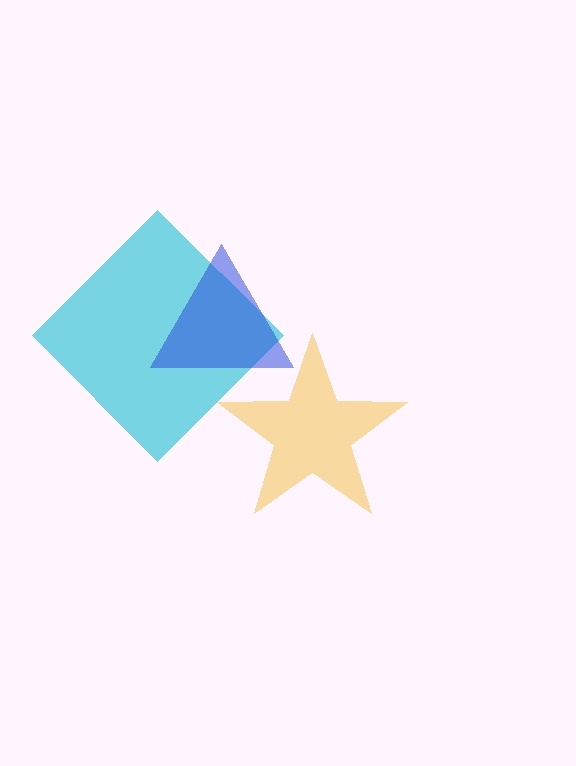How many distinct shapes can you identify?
There are 3 distinct shapes: a cyan diamond, a blue triangle, a yellow star.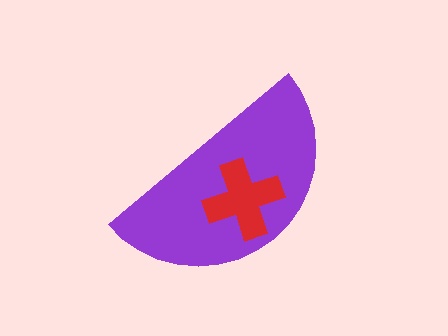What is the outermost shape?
The purple semicircle.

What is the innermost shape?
The red cross.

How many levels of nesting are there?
2.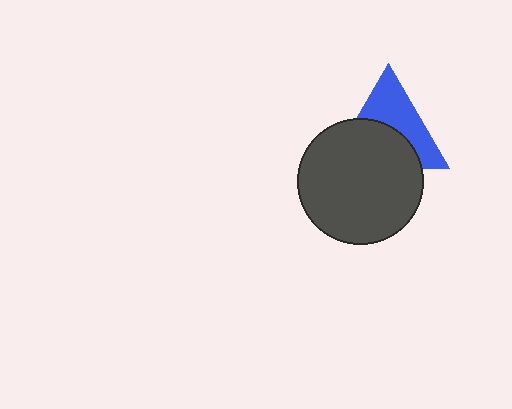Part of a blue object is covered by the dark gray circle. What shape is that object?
It is a triangle.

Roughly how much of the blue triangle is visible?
About half of it is visible (roughly 49%).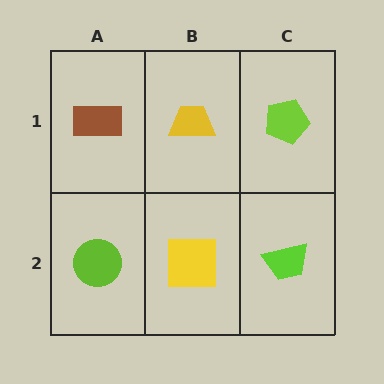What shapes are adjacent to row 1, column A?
A lime circle (row 2, column A), a yellow trapezoid (row 1, column B).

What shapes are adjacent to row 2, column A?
A brown rectangle (row 1, column A), a yellow square (row 2, column B).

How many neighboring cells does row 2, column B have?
3.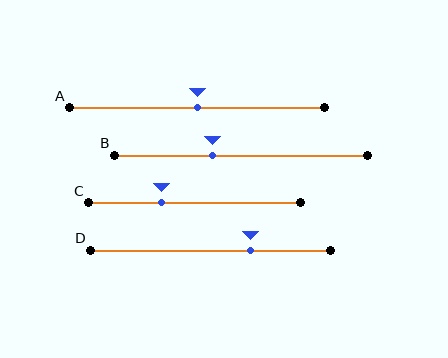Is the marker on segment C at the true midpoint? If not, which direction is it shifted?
No, the marker on segment C is shifted to the left by about 16% of the segment length.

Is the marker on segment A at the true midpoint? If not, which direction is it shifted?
Yes, the marker on segment A is at the true midpoint.